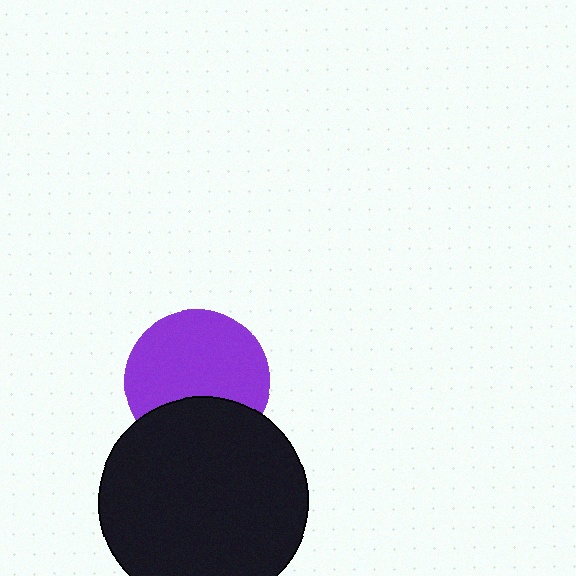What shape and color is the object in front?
The object in front is a black circle.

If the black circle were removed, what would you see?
You would see the complete purple circle.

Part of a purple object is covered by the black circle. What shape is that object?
It is a circle.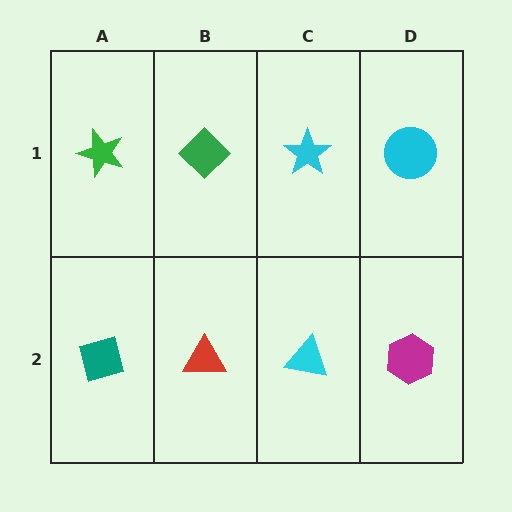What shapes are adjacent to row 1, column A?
A teal square (row 2, column A), a green diamond (row 1, column B).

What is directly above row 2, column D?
A cyan circle.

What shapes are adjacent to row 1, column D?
A magenta hexagon (row 2, column D), a cyan star (row 1, column C).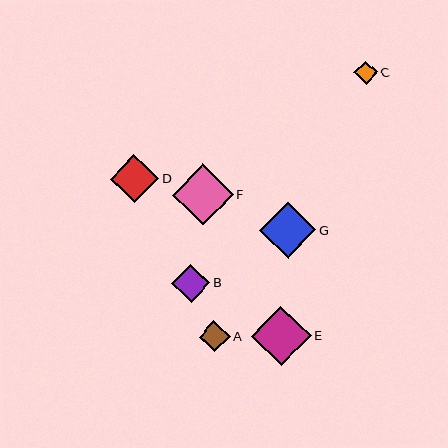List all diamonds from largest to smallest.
From largest to smallest: F, E, G, D, B, A, C.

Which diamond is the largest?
Diamond F is the largest with a size of approximately 61 pixels.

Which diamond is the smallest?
Diamond C is the smallest with a size of approximately 24 pixels.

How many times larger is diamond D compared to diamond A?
Diamond D is approximately 1.5 times the size of diamond A.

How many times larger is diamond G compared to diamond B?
Diamond G is approximately 1.5 times the size of diamond B.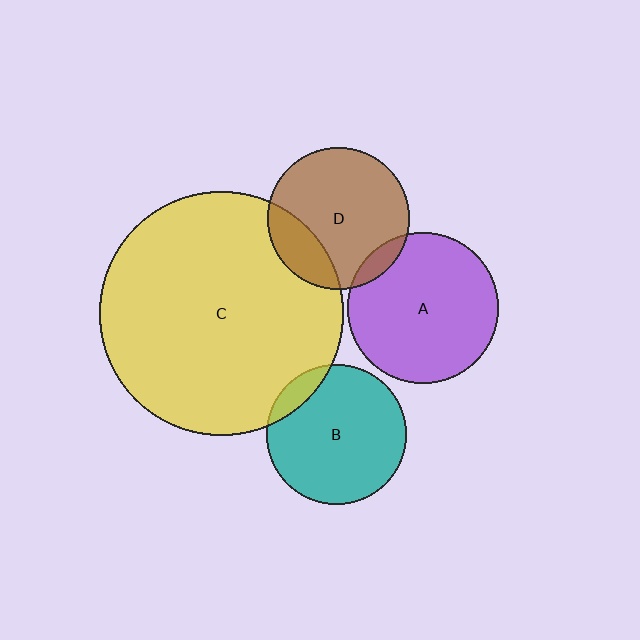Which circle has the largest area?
Circle C (yellow).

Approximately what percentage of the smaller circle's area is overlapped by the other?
Approximately 10%.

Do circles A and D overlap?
Yes.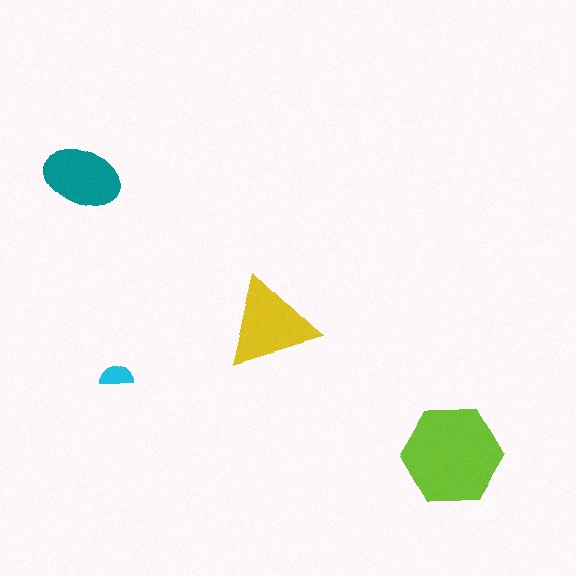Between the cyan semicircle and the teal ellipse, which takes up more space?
The teal ellipse.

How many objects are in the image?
There are 4 objects in the image.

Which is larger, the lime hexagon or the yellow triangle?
The lime hexagon.